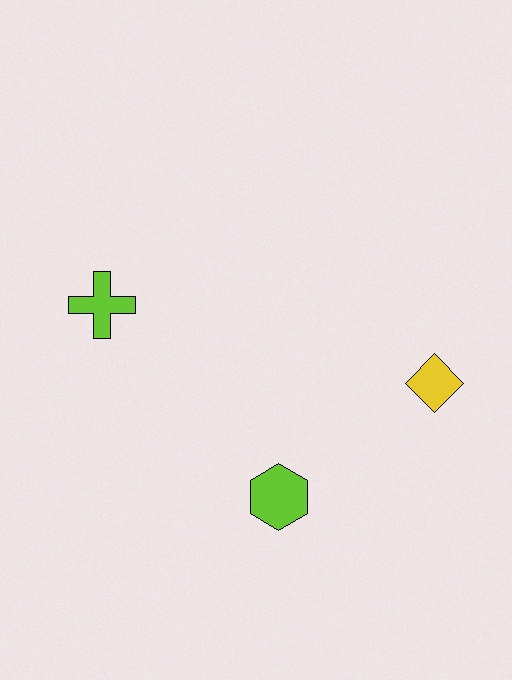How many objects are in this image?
There are 3 objects.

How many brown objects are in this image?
There are no brown objects.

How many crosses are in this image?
There is 1 cross.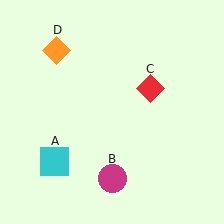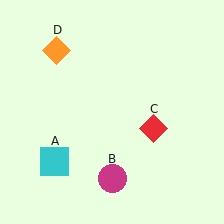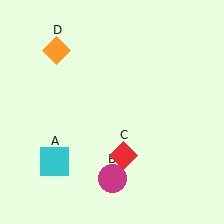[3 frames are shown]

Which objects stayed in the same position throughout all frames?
Cyan square (object A) and magenta circle (object B) and orange diamond (object D) remained stationary.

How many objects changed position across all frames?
1 object changed position: red diamond (object C).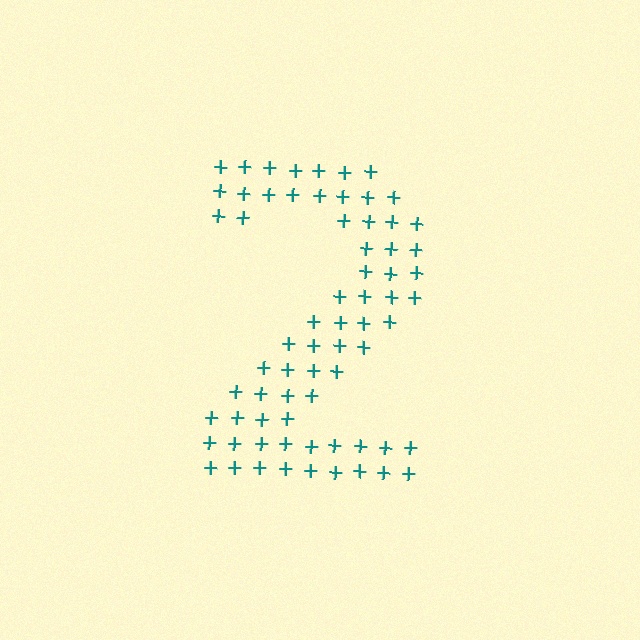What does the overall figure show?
The overall figure shows the digit 2.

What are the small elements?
The small elements are plus signs.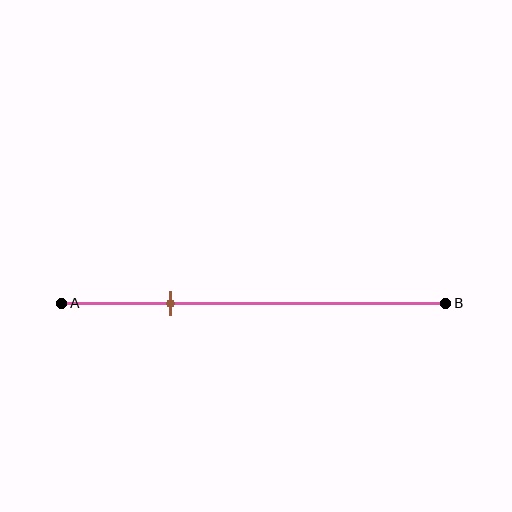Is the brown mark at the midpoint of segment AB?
No, the mark is at about 30% from A, not at the 50% midpoint.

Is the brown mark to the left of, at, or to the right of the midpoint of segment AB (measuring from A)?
The brown mark is to the left of the midpoint of segment AB.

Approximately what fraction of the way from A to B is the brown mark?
The brown mark is approximately 30% of the way from A to B.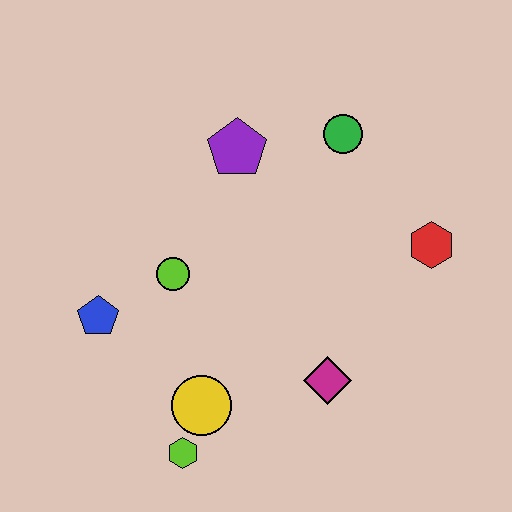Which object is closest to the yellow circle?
The lime hexagon is closest to the yellow circle.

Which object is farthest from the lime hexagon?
The green circle is farthest from the lime hexagon.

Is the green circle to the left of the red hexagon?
Yes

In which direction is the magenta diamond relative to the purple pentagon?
The magenta diamond is below the purple pentagon.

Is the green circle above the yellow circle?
Yes